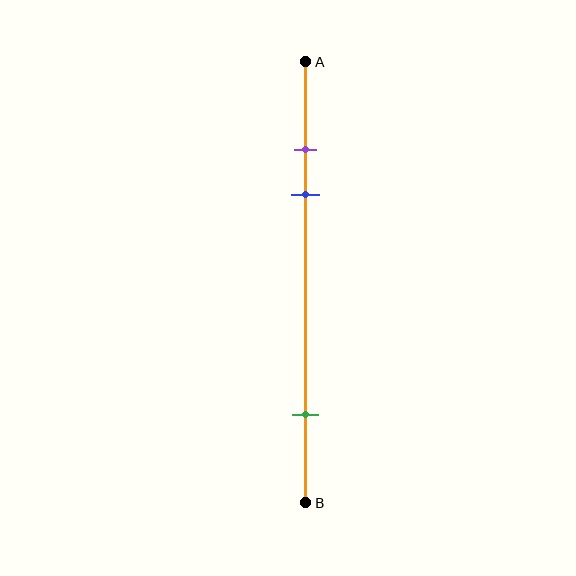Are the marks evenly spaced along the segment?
No, the marks are not evenly spaced.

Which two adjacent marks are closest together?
The purple and blue marks are the closest adjacent pair.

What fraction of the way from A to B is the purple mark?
The purple mark is approximately 20% (0.2) of the way from A to B.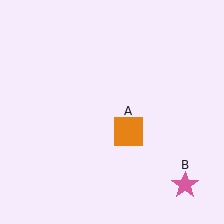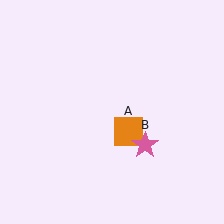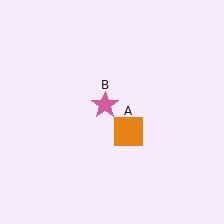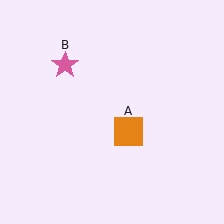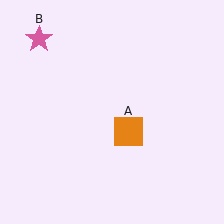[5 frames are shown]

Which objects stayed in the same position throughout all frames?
Orange square (object A) remained stationary.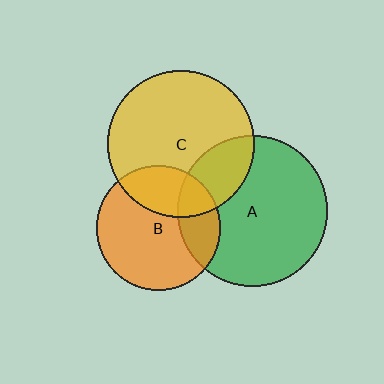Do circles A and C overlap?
Yes.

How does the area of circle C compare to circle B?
Approximately 1.4 times.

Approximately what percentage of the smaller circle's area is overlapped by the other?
Approximately 25%.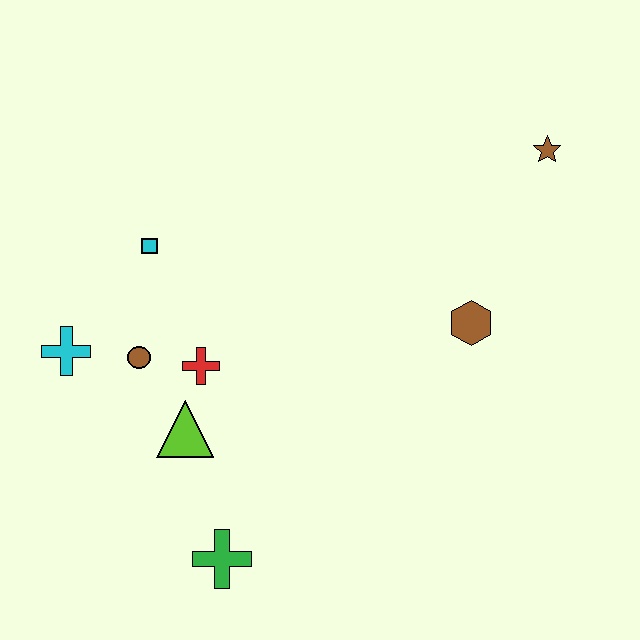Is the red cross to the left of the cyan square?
No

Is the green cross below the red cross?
Yes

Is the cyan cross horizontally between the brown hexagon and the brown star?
No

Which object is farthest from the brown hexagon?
The cyan cross is farthest from the brown hexagon.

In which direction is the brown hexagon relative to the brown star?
The brown hexagon is below the brown star.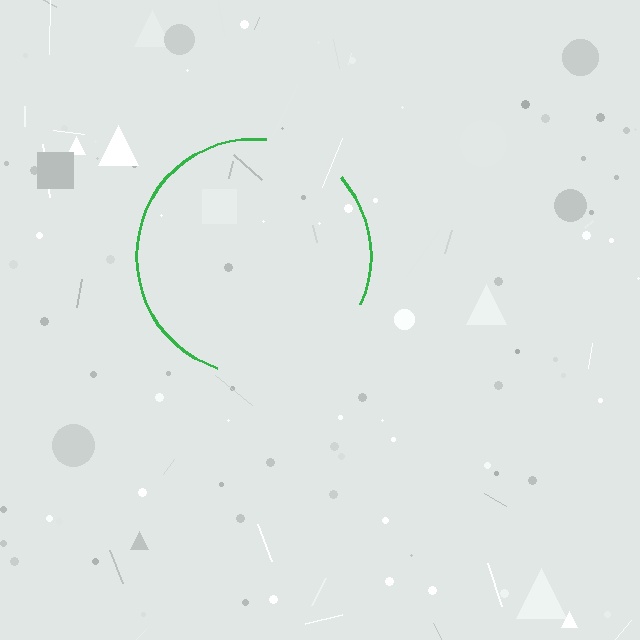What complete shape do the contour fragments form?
The contour fragments form a circle.